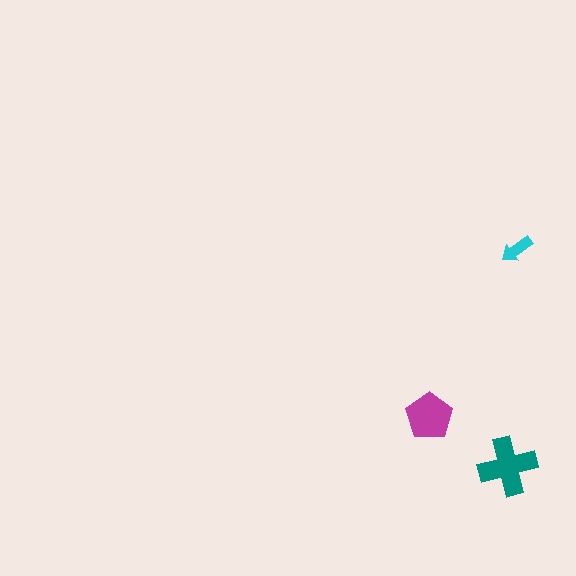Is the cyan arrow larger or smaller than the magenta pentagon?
Smaller.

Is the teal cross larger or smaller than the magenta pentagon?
Larger.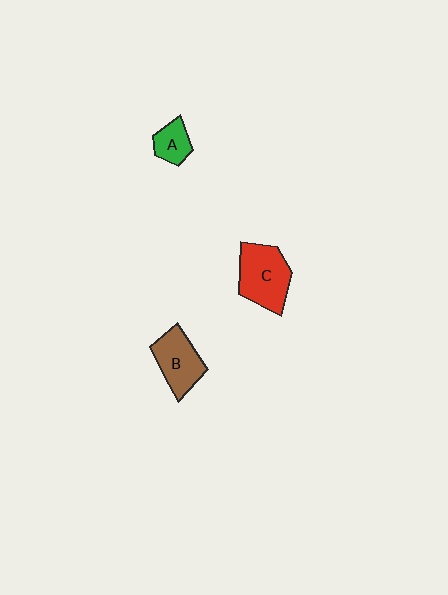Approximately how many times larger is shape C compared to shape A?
Approximately 2.3 times.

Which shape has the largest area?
Shape C (red).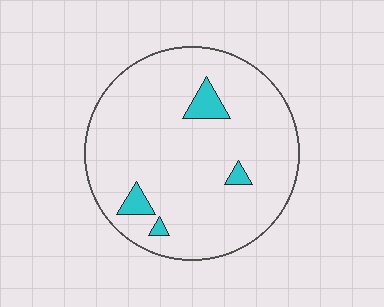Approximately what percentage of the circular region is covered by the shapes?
Approximately 5%.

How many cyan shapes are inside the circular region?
4.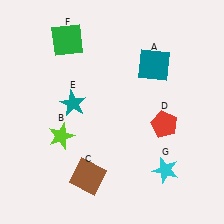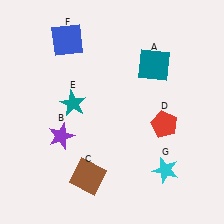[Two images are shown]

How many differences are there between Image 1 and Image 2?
There are 2 differences between the two images.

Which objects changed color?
B changed from lime to purple. F changed from green to blue.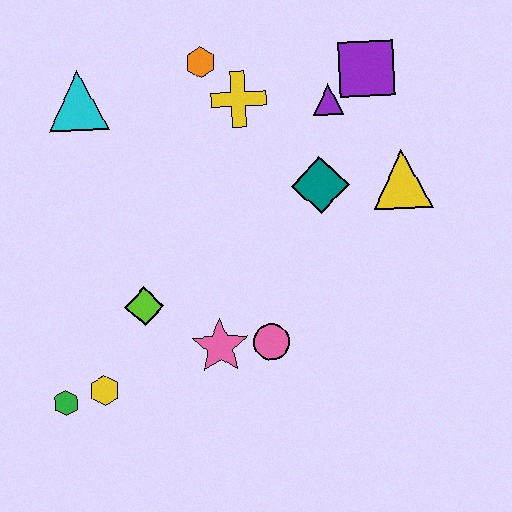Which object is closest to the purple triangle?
The purple square is closest to the purple triangle.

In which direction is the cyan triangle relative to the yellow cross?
The cyan triangle is to the left of the yellow cross.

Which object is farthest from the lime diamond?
The purple square is farthest from the lime diamond.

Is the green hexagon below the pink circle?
Yes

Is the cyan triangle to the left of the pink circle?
Yes